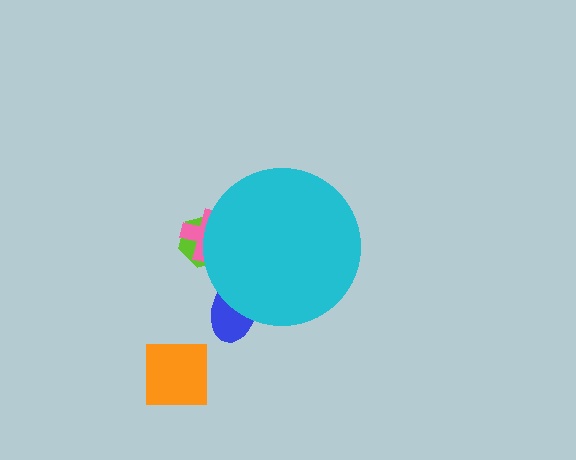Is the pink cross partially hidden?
Yes, the pink cross is partially hidden behind the cyan circle.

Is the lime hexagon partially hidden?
Yes, the lime hexagon is partially hidden behind the cyan circle.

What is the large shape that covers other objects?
A cyan circle.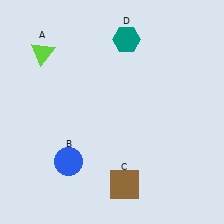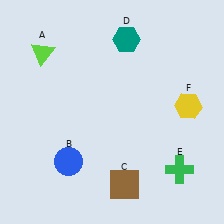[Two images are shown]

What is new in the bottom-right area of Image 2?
A green cross (E) was added in the bottom-right area of Image 2.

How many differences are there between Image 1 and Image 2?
There are 2 differences between the two images.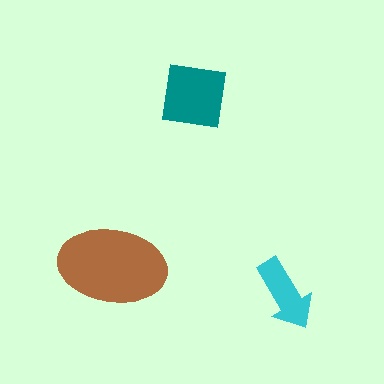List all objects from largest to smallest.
The brown ellipse, the teal square, the cyan arrow.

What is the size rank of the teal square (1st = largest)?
2nd.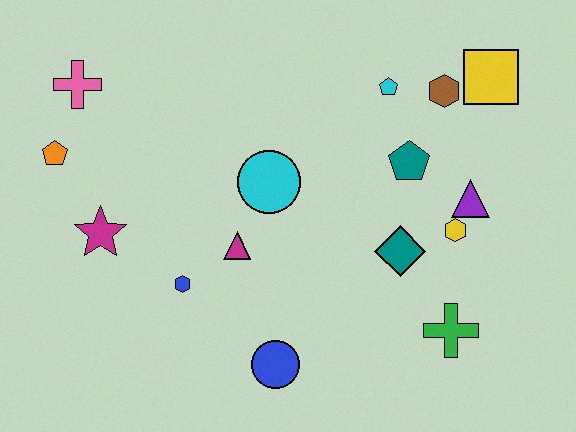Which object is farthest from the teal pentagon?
The orange pentagon is farthest from the teal pentagon.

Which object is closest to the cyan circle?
The magenta triangle is closest to the cyan circle.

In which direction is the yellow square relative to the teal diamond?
The yellow square is above the teal diamond.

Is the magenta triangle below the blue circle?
No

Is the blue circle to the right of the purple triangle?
No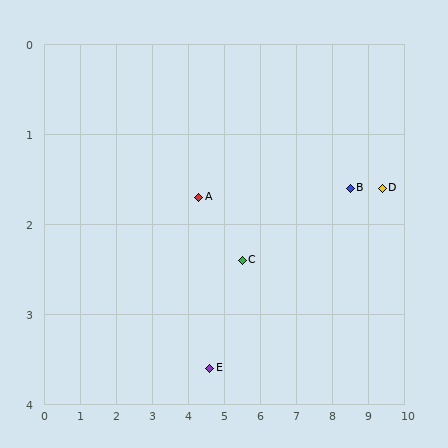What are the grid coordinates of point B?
Point B is at approximately (8.5, 1.6).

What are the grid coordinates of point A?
Point A is at approximately (4.3, 1.7).